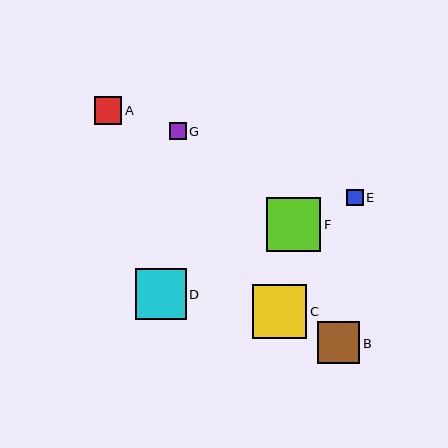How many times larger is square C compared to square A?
Square C is approximately 2.0 times the size of square A.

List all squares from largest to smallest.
From largest to smallest: C, F, D, B, A, G, E.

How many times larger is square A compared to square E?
Square A is approximately 1.7 times the size of square E.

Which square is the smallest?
Square E is the smallest with a size of approximately 16 pixels.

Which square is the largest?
Square C is the largest with a size of approximately 54 pixels.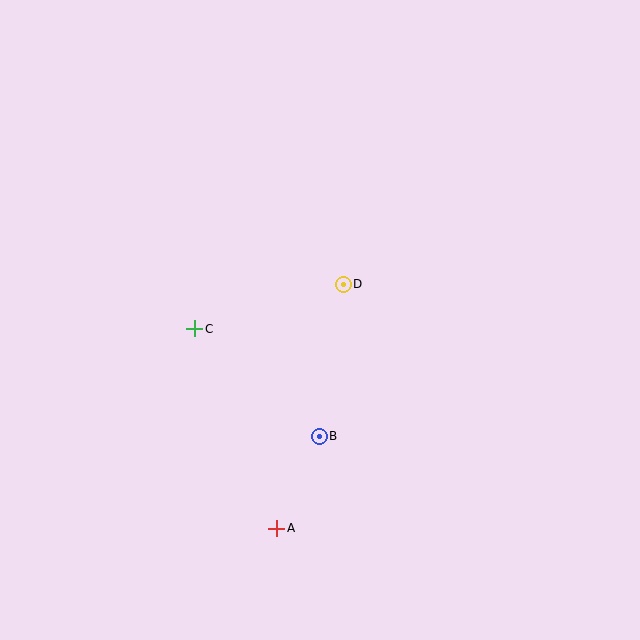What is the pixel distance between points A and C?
The distance between A and C is 216 pixels.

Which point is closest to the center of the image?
Point D at (343, 284) is closest to the center.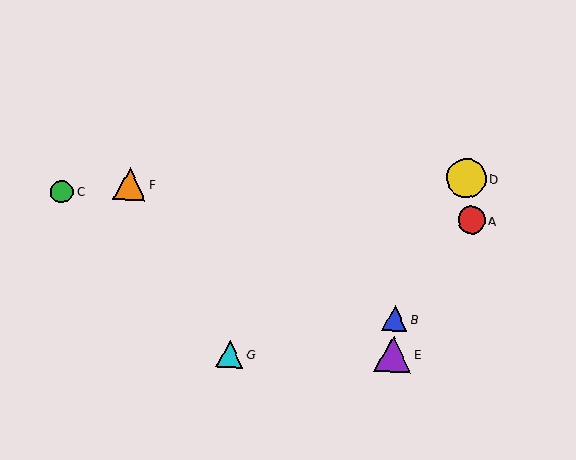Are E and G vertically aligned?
No, E is at x≈393 and G is at x≈230.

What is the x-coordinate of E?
Object E is at x≈393.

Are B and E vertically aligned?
Yes, both are at x≈395.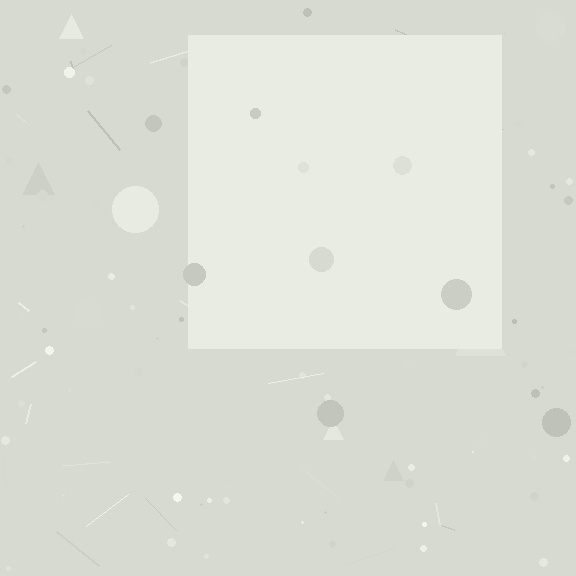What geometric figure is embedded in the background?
A square is embedded in the background.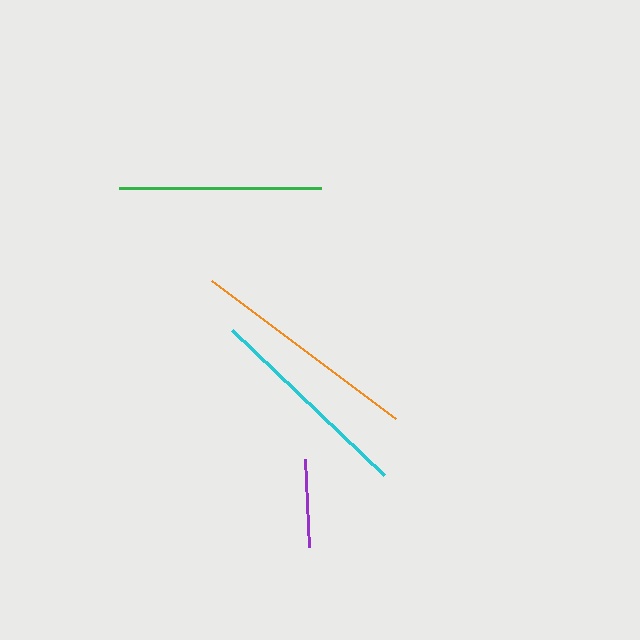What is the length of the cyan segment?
The cyan segment is approximately 211 pixels long.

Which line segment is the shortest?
The purple line is the shortest at approximately 88 pixels.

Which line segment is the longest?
The orange line is the longest at approximately 230 pixels.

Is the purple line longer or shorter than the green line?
The green line is longer than the purple line.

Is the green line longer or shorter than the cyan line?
The cyan line is longer than the green line.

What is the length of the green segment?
The green segment is approximately 202 pixels long.